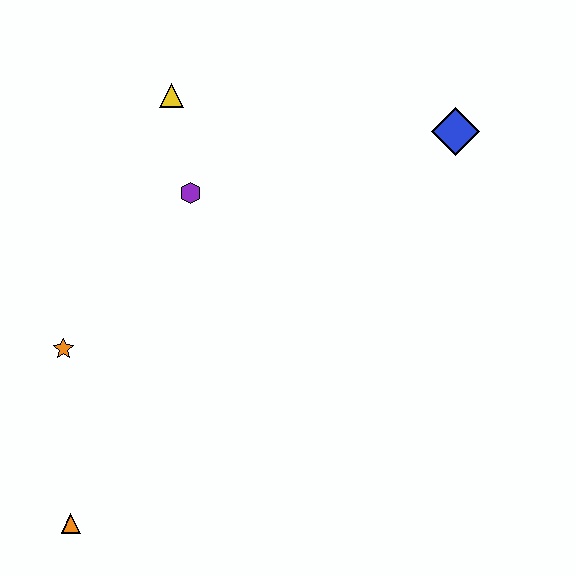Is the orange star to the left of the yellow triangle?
Yes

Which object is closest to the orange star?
The orange triangle is closest to the orange star.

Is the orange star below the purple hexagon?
Yes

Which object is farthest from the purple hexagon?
The orange triangle is farthest from the purple hexagon.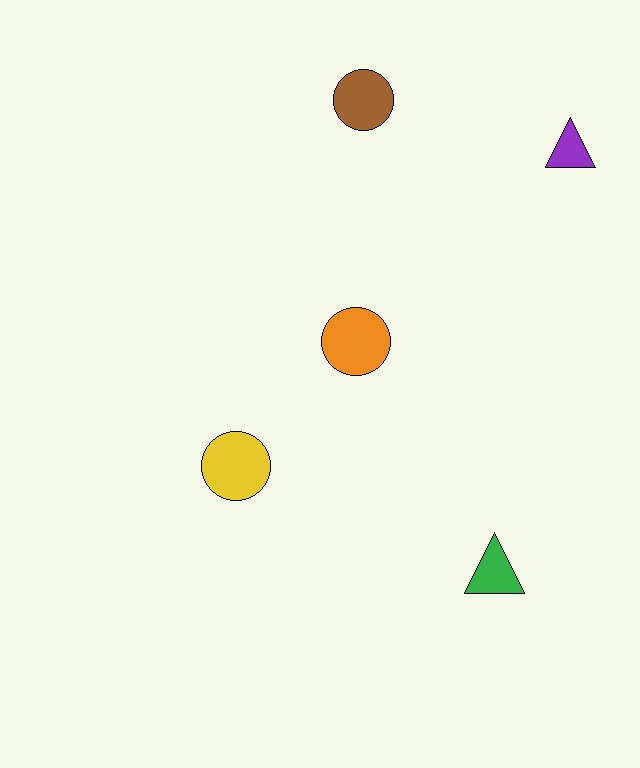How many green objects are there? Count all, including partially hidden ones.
There is 1 green object.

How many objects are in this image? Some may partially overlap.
There are 5 objects.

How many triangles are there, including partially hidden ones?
There are 2 triangles.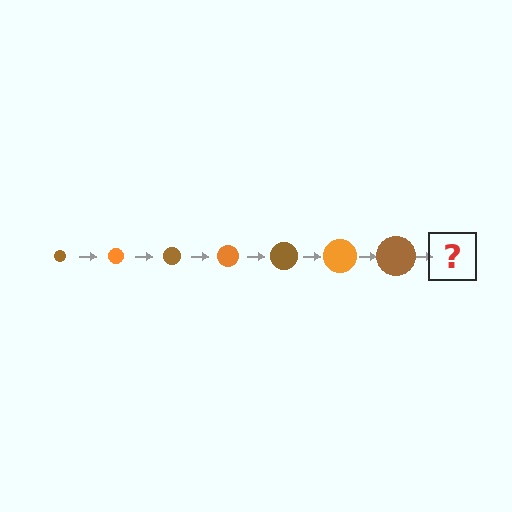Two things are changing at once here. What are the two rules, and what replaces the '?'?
The two rules are that the circle grows larger each step and the color cycles through brown and orange. The '?' should be an orange circle, larger than the previous one.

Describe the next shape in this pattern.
It should be an orange circle, larger than the previous one.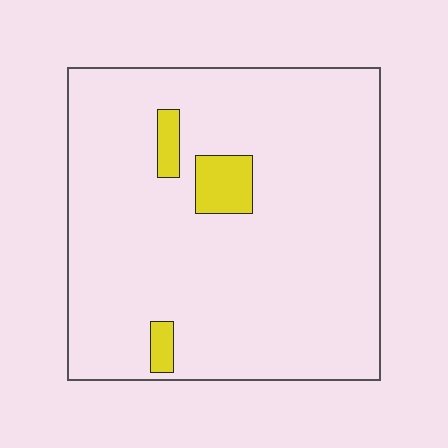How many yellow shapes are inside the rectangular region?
3.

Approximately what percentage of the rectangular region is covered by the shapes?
Approximately 5%.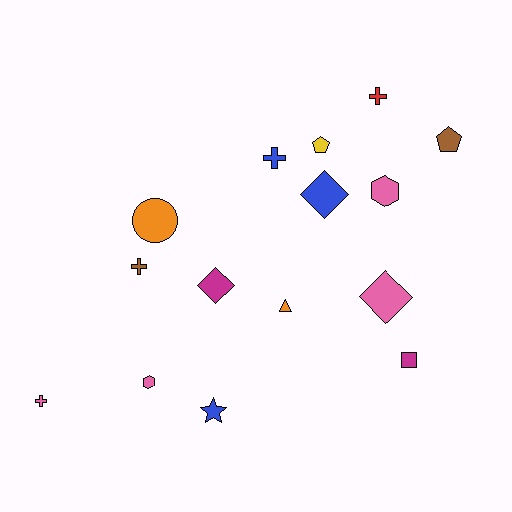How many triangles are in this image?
There is 1 triangle.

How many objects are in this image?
There are 15 objects.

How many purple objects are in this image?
There are no purple objects.